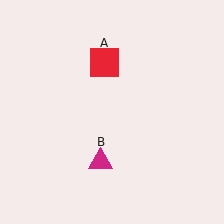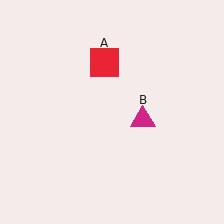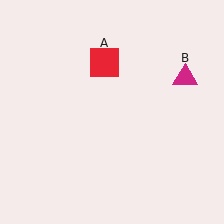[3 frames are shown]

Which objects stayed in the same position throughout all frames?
Red square (object A) remained stationary.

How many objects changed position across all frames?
1 object changed position: magenta triangle (object B).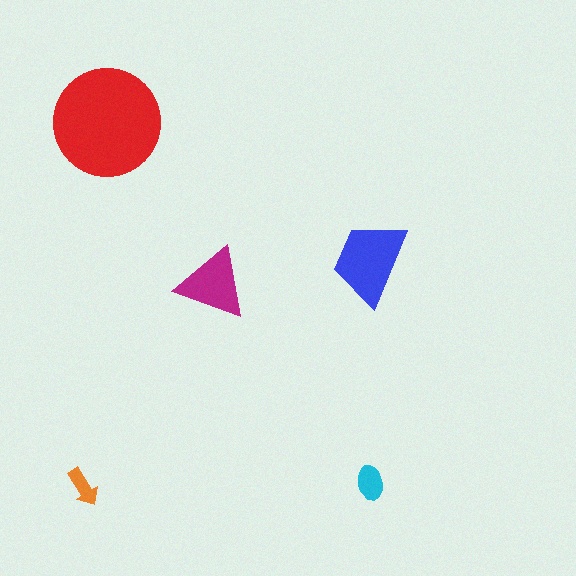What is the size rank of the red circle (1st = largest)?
1st.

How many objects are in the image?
There are 5 objects in the image.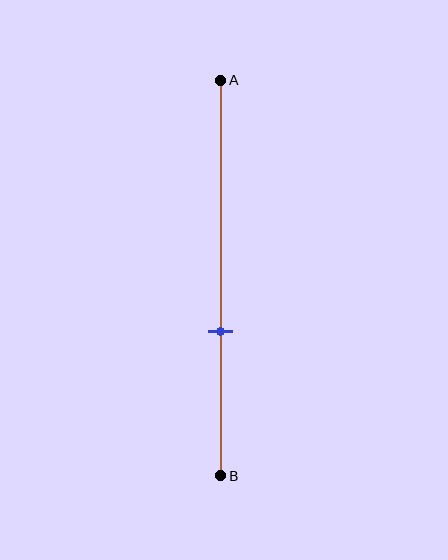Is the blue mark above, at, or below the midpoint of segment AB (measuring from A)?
The blue mark is below the midpoint of segment AB.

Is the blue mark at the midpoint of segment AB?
No, the mark is at about 65% from A, not at the 50% midpoint.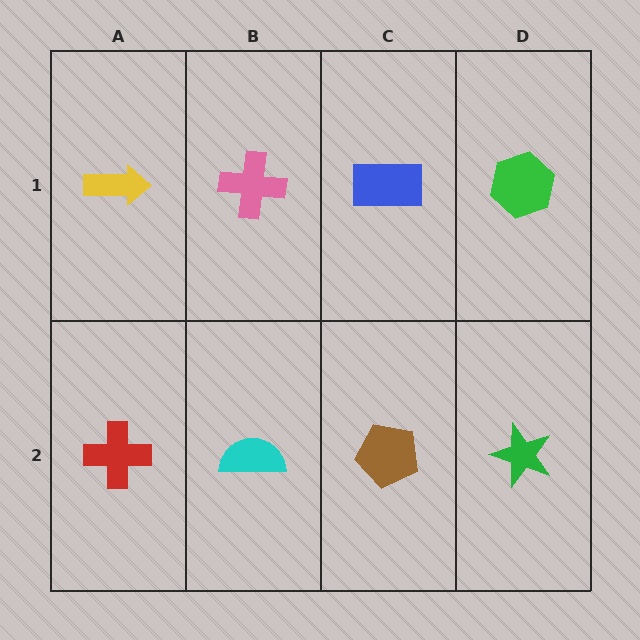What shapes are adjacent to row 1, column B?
A cyan semicircle (row 2, column B), a yellow arrow (row 1, column A), a blue rectangle (row 1, column C).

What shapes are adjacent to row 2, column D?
A green hexagon (row 1, column D), a brown pentagon (row 2, column C).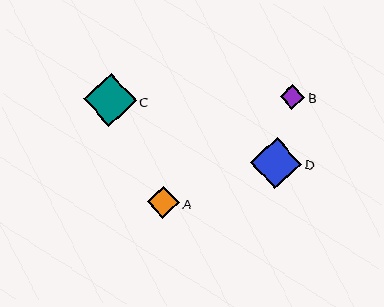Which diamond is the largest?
Diamond C is the largest with a size of approximately 53 pixels.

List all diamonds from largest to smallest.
From largest to smallest: C, D, A, B.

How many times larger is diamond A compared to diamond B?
Diamond A is approximately 1.3 times the size of diamond B.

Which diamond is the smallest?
Diamond B is the smallest with a size of approximately 25 pixels.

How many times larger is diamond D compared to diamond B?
Diamond D is approximately 2.1 times the size of diamond B.